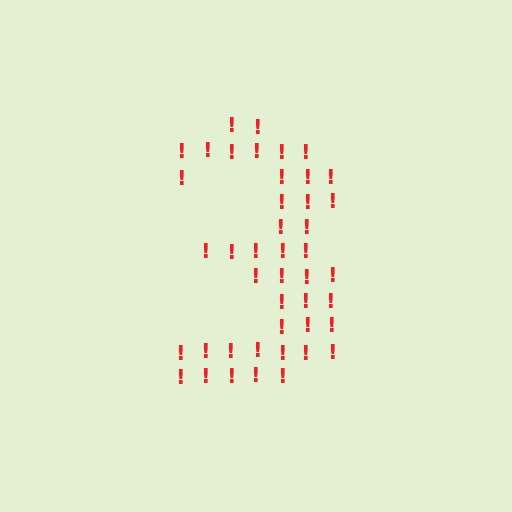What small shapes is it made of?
It is made of small exclamation marks.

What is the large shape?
The large shape is the digit 3.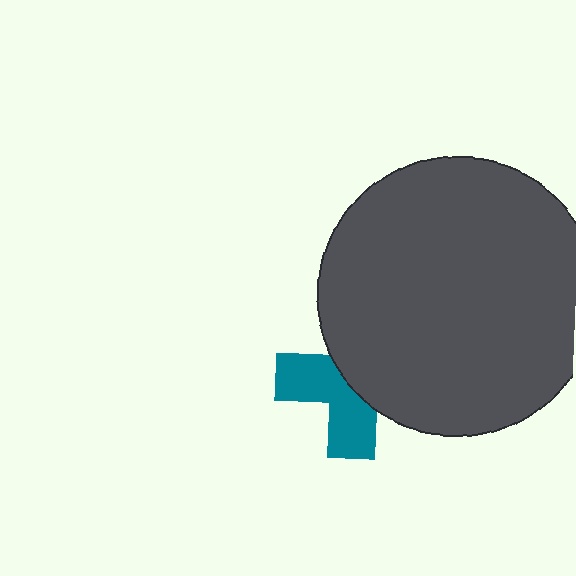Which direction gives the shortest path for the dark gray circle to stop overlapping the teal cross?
Moving toward the upper-right gives the shortest separation.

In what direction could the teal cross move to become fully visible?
The teal cross could move toward the lower-left. That would shift it out from behind the dark gray circle entirely.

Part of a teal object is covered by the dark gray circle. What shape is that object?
It is a cross.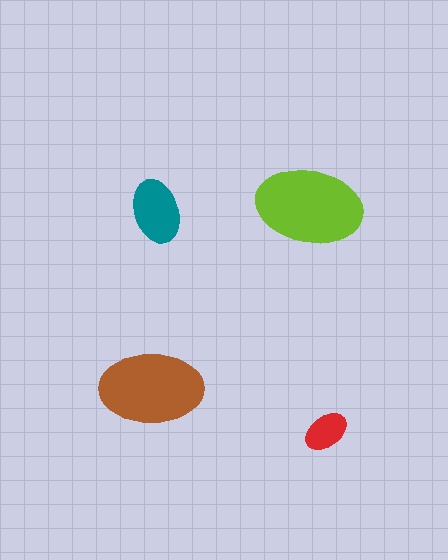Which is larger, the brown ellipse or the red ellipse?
The brown one.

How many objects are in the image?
There are 4 objects in the image.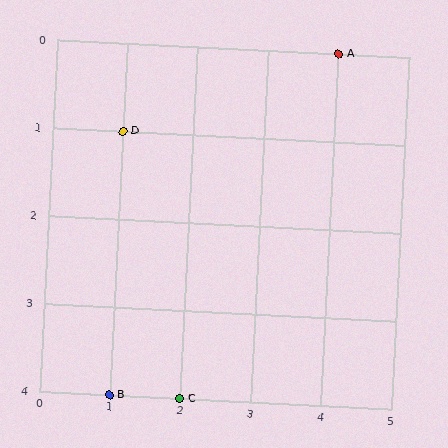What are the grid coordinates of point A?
Point A is at grid coordinates (4, 0).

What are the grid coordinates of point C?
Point C is at grid coordinates (2, 4).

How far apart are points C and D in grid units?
Points C and D are 1 column and 3 rows apart (about 3.2 grid units diagonally).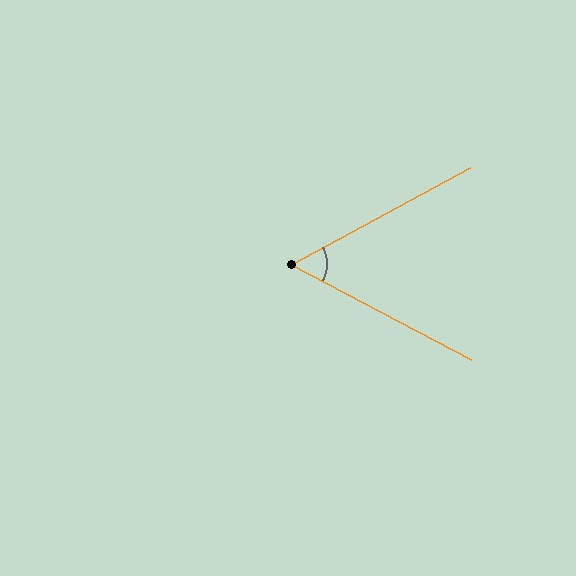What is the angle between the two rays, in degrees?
Approximately 56 degrees.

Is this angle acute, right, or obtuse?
It is acute.